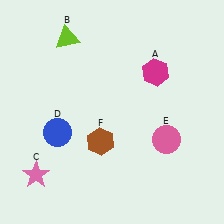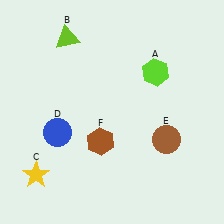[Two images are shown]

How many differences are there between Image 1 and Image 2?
There are 3 differences between the two images.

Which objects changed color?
A changed from magenta to lime. C changed from pink to yellow. E changed from pink to brown.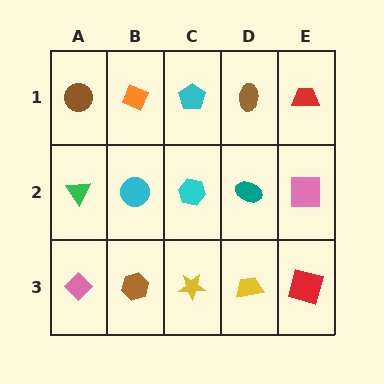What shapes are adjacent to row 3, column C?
A cyan hexagon (row 2, column C), a brown hexagon (row 3, column B), a yellow trapezoid (row 3, column D).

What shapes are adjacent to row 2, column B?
An orange diamond (row 1, column B), a brown hexagon (row 3, column B), a green triangle (row 2, column A), a cyan hexagon (row 2, column C).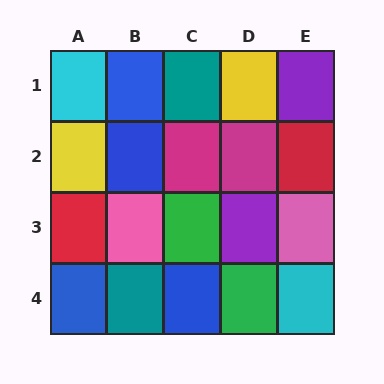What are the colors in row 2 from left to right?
Yellow, blue, magenta, magenta, red.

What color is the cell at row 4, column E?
Cyan.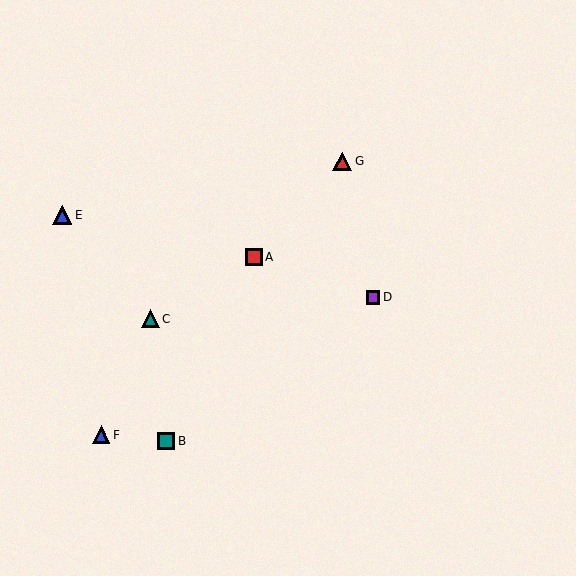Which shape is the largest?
The blue triangle (labeled E) is the largest.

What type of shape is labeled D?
Shape D is a purple square.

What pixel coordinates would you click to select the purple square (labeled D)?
Click at (373, 297) to select the purple square D.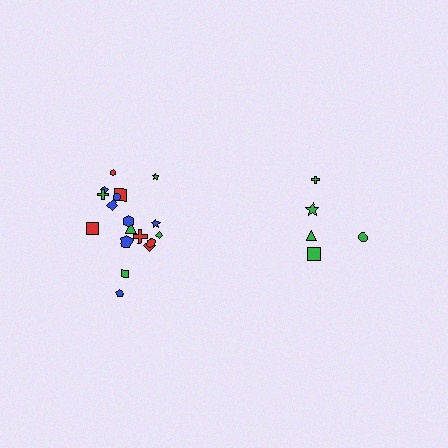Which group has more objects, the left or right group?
The left group.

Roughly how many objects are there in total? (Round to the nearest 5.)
Roughly 25 objects in total.